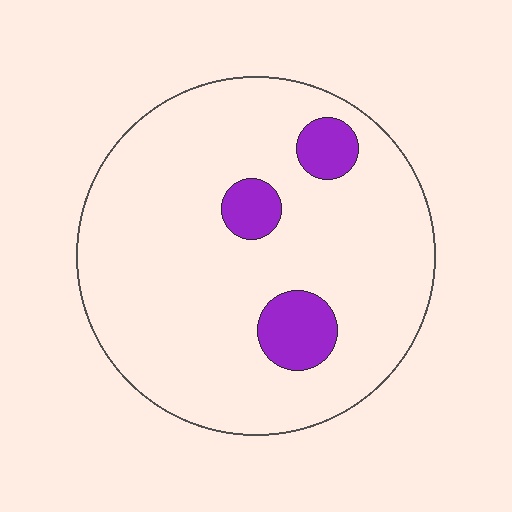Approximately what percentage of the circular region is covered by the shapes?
Approximately 10%.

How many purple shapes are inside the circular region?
3.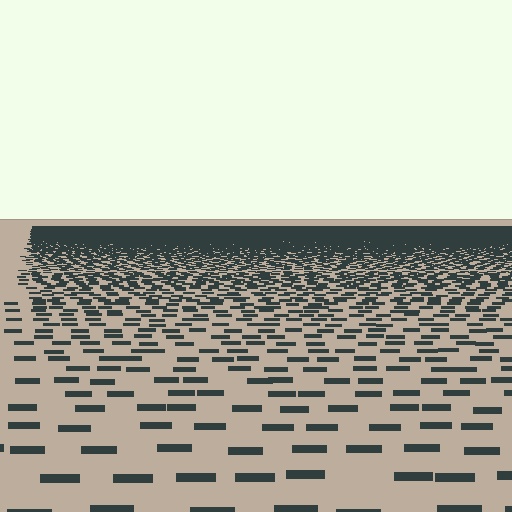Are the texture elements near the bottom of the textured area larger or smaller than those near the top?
Larger. Near the bottom, elements are closer to the viewer and appear at a bigger on-screen size.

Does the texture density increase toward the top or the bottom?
Density increases toward the top.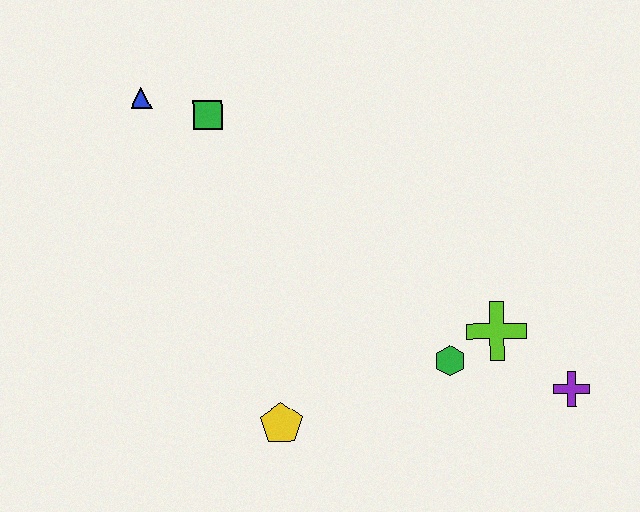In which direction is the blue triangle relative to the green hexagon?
The blue triangle is to the left of the green hexagon.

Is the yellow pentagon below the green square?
Yes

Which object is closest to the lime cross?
The green hexagon is closest to the lime cross.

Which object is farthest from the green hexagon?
The blue triangle is farthest from the green hexagon.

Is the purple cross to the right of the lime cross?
Yes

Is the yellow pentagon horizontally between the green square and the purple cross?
Yes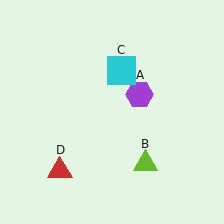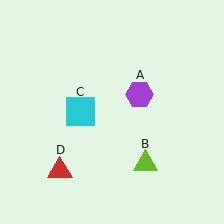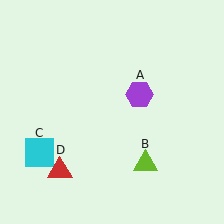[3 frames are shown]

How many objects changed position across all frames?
1 object changed position: cyan square (object C).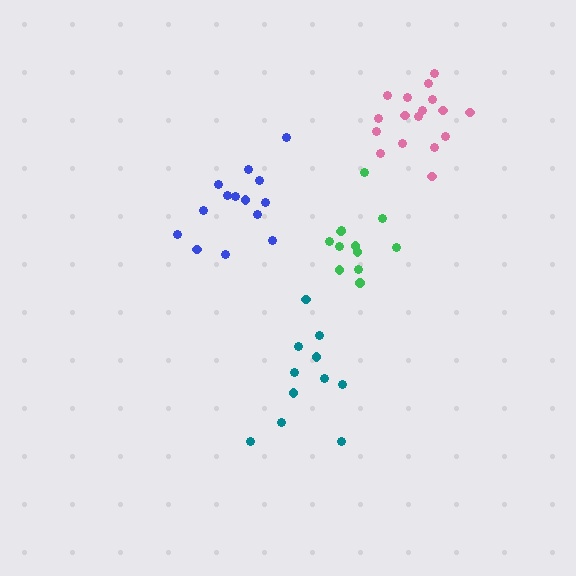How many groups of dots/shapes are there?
There are 4 groups.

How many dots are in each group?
Group 1: 12 dots, Group 2: 11 dots, Group 3: 17 dots, Group 4: 14 dots (54 total).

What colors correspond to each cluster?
The clusters are colored: green, teal, pink, blue.